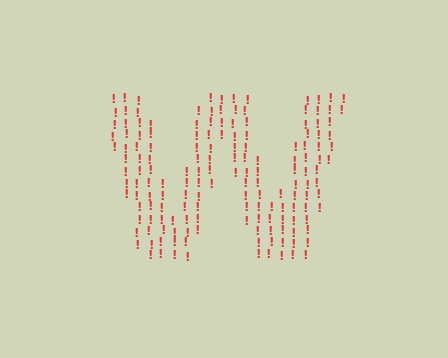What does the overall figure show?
The overall figure shows the letter W.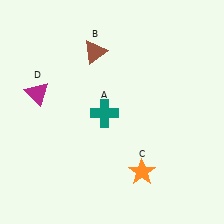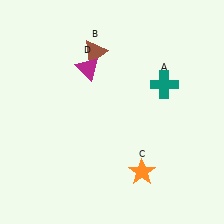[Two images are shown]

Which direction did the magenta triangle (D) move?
The magenta triangle (D) moved right.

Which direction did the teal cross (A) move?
The teal cross (A) moved right.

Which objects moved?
The objects that moved are: the teal cross (A), the magenta triangle (D).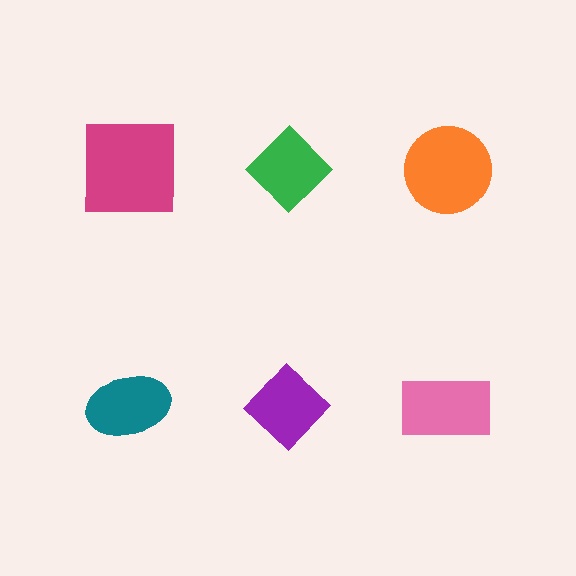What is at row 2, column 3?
A pink rectangle.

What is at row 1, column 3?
An orange circle.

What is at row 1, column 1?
A magenta square.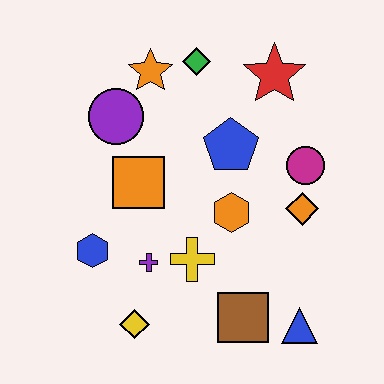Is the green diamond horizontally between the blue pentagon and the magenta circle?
No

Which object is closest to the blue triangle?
The brown square is closest to the blue triangle.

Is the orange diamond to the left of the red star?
No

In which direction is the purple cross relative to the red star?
The purple cross is below the red star.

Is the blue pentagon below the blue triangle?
No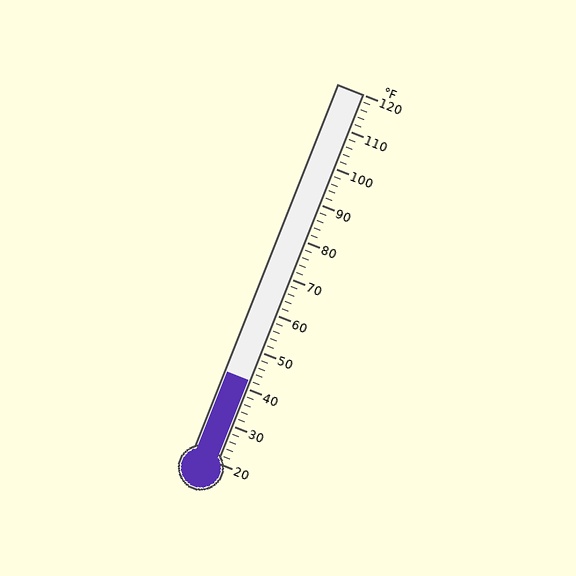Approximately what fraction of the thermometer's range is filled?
The thermometer is filled to approximately 20% of its range.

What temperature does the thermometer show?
The thermometer shows approximately 42°F.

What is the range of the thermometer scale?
The thermometer scale ranges from 20°F to 120°F.